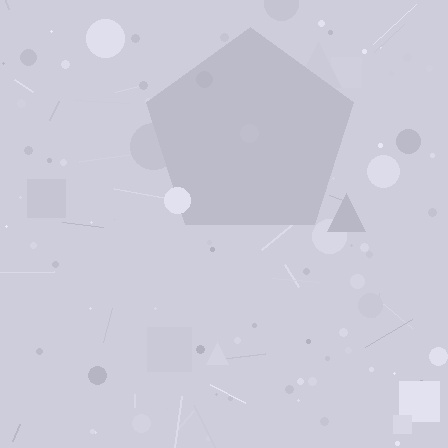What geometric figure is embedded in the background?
A pentagon is embedded in the background.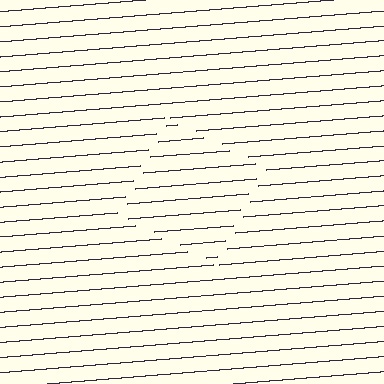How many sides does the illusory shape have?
4 sides — the line-ends trace a square.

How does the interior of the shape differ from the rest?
The interior of the shape contains the same grating, shifted by half a period — the contour is defined by the phase discontinuity where line-ends from the inner and outer gratings abut.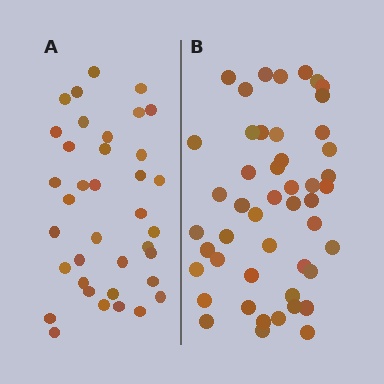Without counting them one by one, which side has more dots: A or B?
Region B (the right region) has more dots.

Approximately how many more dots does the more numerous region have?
Region B has roughly 12 or so more dots than region A.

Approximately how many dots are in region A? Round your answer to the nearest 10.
About 40 dots. (The exact count is 37, which rounds to 40.)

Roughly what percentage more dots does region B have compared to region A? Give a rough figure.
About 30% more.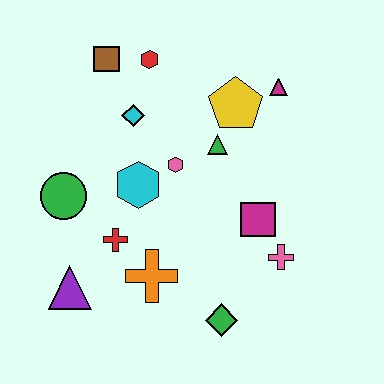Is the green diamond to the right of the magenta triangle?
No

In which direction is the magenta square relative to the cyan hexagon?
The magenta square is to the right of the cyan hexagon.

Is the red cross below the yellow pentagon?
Yes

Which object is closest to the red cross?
The orange cross is closest to the red cross.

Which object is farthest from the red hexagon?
The green diamond is farthest from the red hexagon.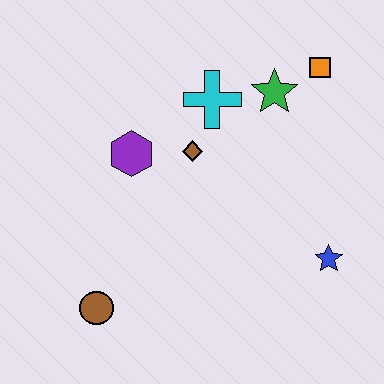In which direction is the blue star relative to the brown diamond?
The blue star is to the right of the brown diamond.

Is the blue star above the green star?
No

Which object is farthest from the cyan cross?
The brown circle is farthest from the cyan cross.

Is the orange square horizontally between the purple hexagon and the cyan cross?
No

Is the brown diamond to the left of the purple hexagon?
No